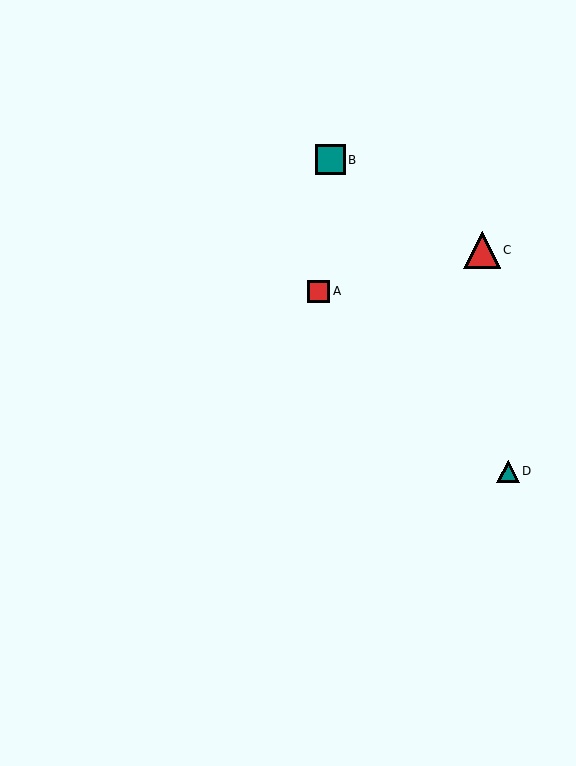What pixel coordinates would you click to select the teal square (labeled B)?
Click at (330, 160) to select the teal square B.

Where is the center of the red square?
The center of the red square is at (319, 291).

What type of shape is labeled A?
Shape A is a red square.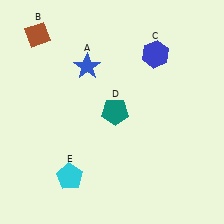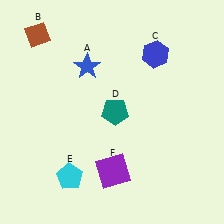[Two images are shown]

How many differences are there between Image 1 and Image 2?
There is 1 difference between the two images.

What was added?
A purple square (F) was added in Image 2.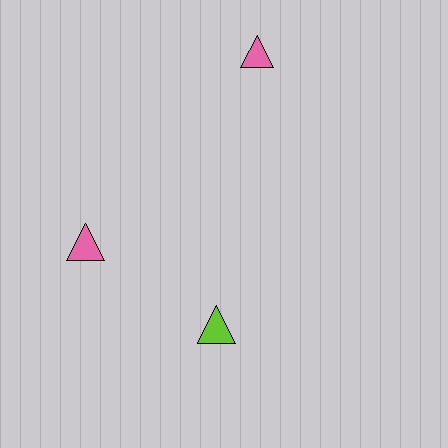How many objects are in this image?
There are 3 objects.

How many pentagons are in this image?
There are no pentagons.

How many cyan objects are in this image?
There are no cyan objects.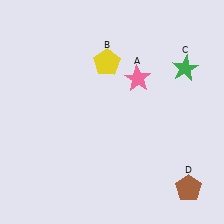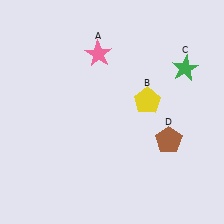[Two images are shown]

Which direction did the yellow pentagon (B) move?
The yellow pentagon (B) moved right.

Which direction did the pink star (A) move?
The pink star (A) moved left.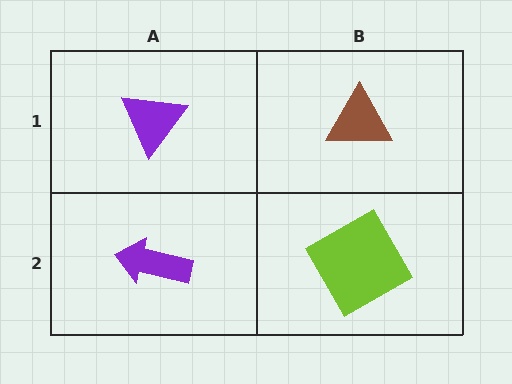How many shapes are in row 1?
2 shapes.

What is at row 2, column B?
A lime diamond.